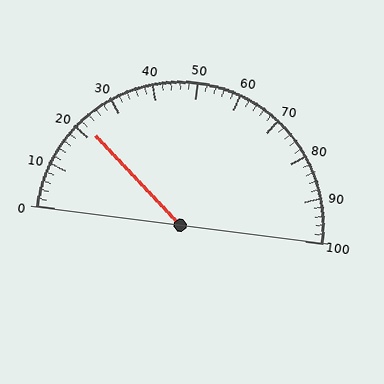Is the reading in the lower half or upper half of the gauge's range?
The reading is in the lower half of the range (0 to 100).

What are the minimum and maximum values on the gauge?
The gauge ranges from 0 to 100.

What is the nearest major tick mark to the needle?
The nearest major tick mark is 20.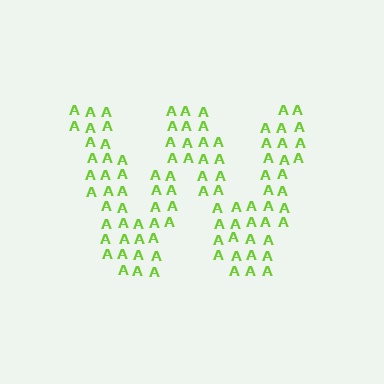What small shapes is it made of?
It is made of small letter A's.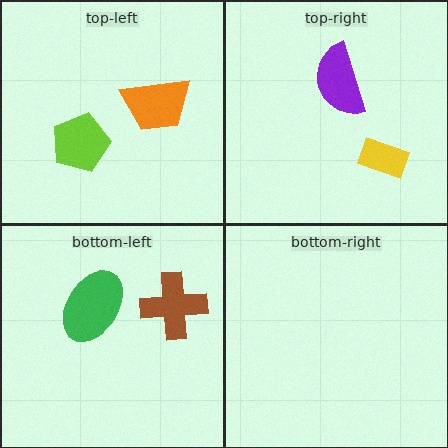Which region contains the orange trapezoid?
The top-left region.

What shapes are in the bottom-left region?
The brown cross, the green ellipse.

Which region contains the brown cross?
The bottom-left region.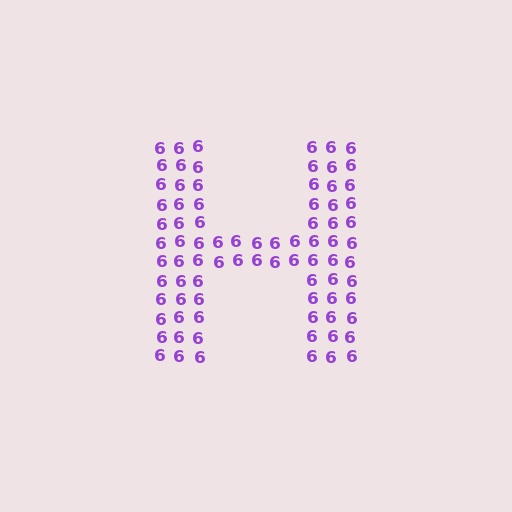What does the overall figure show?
The overall figure shows the letter H.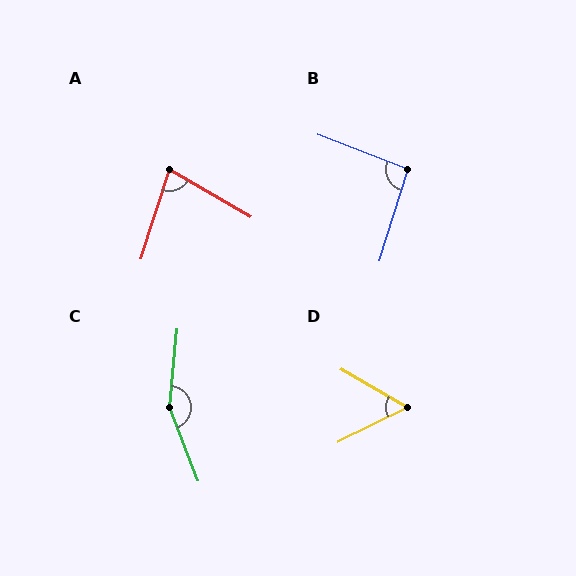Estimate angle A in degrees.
Approximately 77 degrees.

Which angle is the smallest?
D, at approximately 57 degrees.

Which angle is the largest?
C, at approximately 153 degrees.